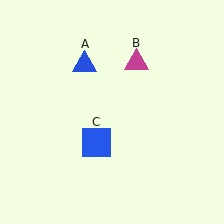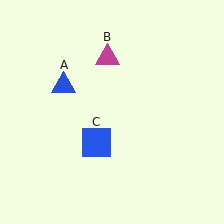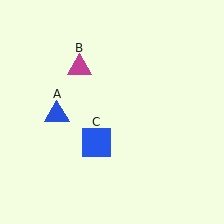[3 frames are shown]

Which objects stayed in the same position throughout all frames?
Blue square (object C) remained stationary.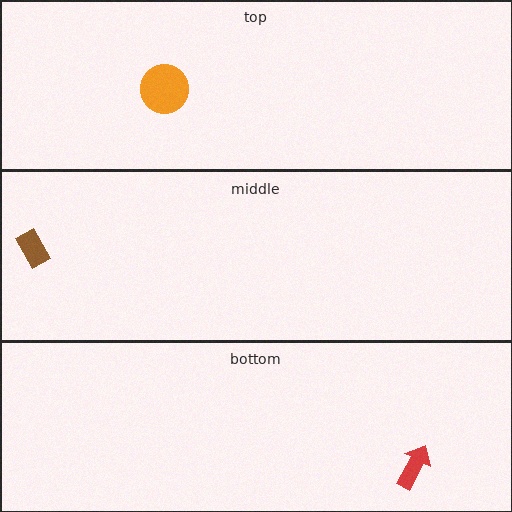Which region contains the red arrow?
The bottom region.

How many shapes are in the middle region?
1.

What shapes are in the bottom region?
The red arrow.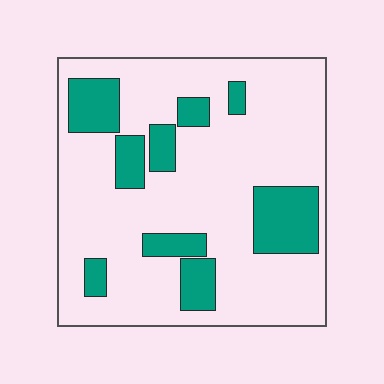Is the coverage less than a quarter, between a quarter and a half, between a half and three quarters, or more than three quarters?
Less than a quarter.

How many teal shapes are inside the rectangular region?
9.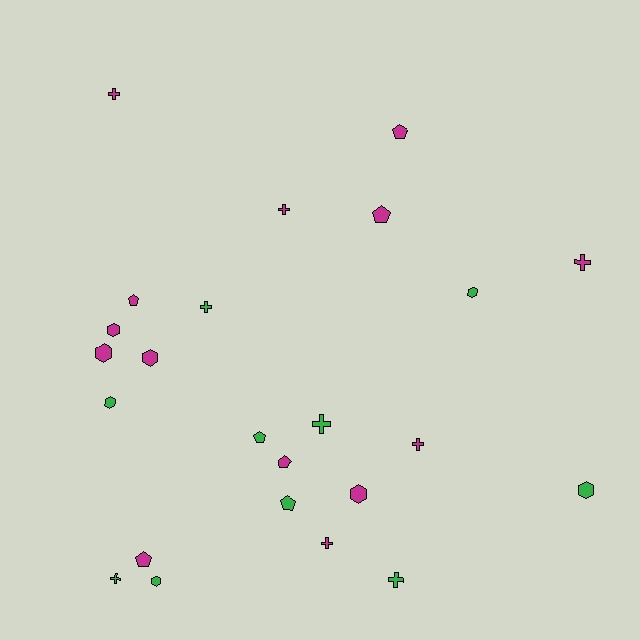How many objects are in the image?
There are 24 objects.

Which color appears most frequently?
Magenta, with 14 objects.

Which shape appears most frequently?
Cross, with 9 objects.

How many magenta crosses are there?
There are 5 magenta crosses.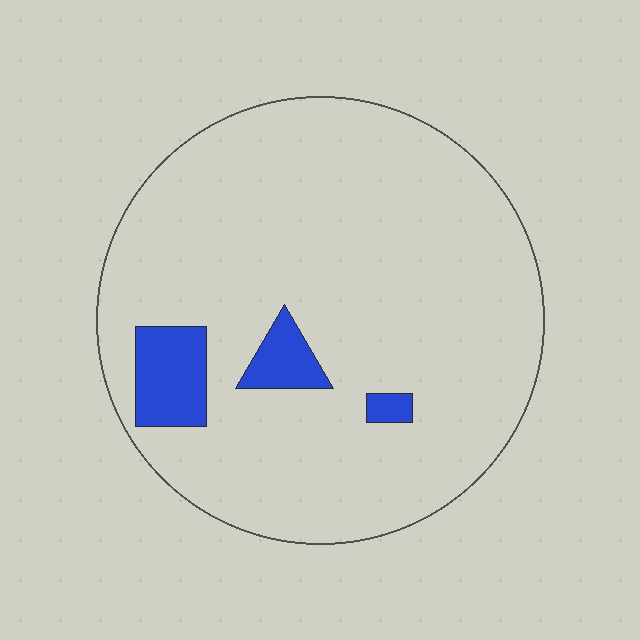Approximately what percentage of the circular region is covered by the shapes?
Approximately 10%.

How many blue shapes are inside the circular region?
3.